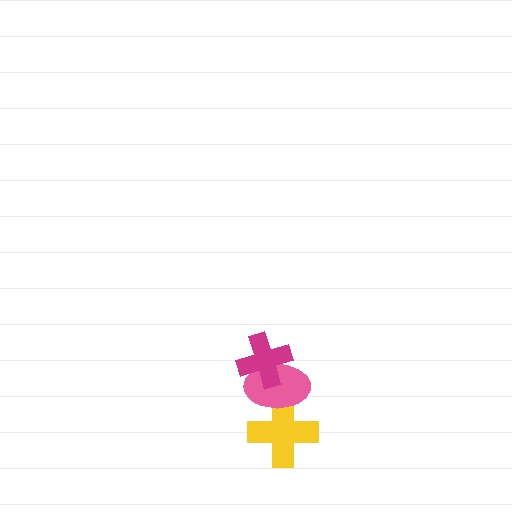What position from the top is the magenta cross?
The magenta cross is 1st from the top.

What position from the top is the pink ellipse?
The pink ellipse is 2nd from the top.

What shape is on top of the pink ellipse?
The magenta cross is on top of the pink ellipse.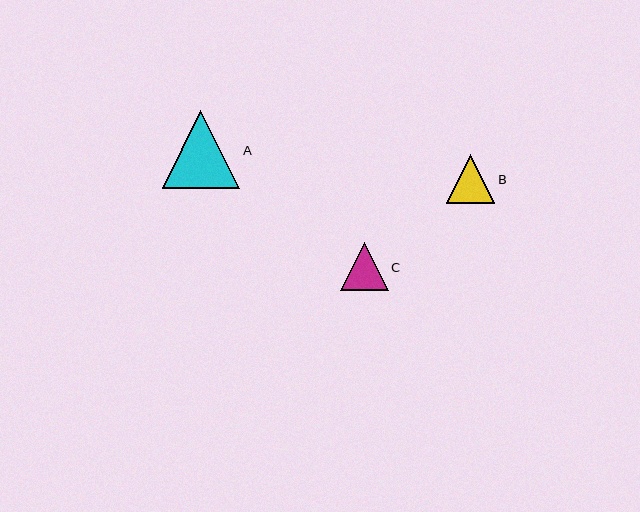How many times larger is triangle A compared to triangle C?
Triangle A is approximately 1.6 times the size of triangle C.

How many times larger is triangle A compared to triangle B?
Triangle A is approximately 1.6 times the size of triangle B.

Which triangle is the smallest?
Triangle C is the smallest with a size of approximately 48 pixels.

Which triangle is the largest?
Triangle A is the largest with a size of approximately 77 pixels.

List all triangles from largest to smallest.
From largest to smallest: A, B, C.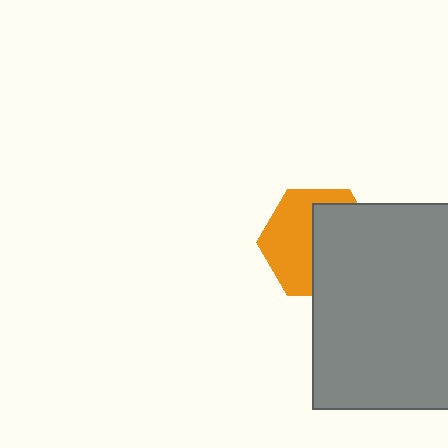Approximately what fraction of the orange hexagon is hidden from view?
Roughly 51% of the orange hexagon is hidden behind the gray rectangle.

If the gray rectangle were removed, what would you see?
You would see the complete orange hexagon.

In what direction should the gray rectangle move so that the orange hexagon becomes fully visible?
The gray rectangle should move right. That is the shortest direction to clear the overlap and leave the orange hexagon fully visible.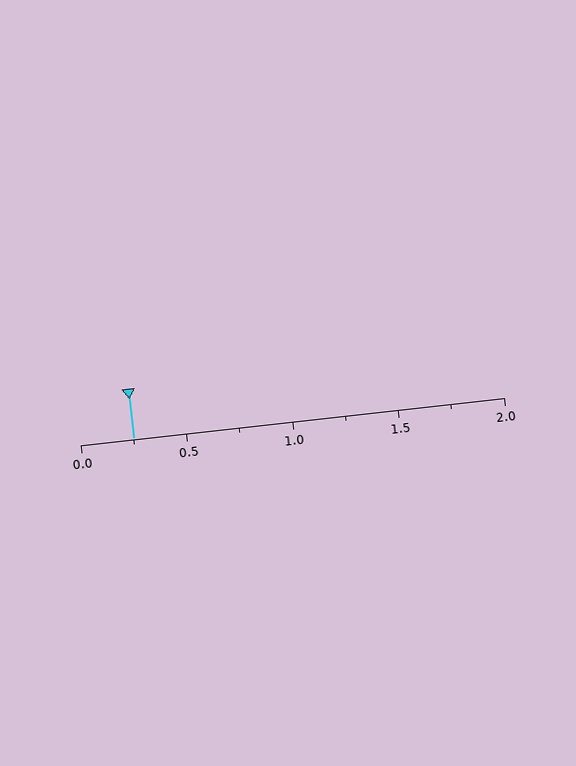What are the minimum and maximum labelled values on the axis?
The axis runs from 0.0 to 2.0.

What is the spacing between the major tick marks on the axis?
The major ticks are spaced 0.5 apart.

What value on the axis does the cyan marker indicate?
The marker indicates approximately 0.25.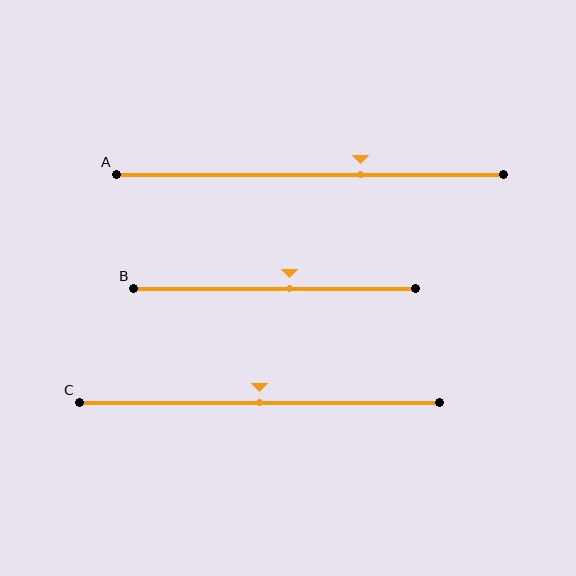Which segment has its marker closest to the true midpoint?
Segment C has its marker closest to the true midpoint.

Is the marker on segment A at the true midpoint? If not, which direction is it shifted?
No, the marker on segment A is shifted to the right by about 13% of the segment length.